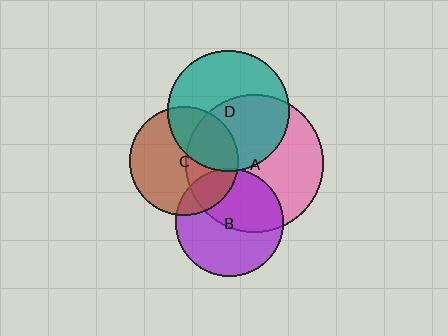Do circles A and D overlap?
Yes.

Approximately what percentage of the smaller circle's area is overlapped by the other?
Approximately 50%.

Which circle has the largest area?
Circle A (pink).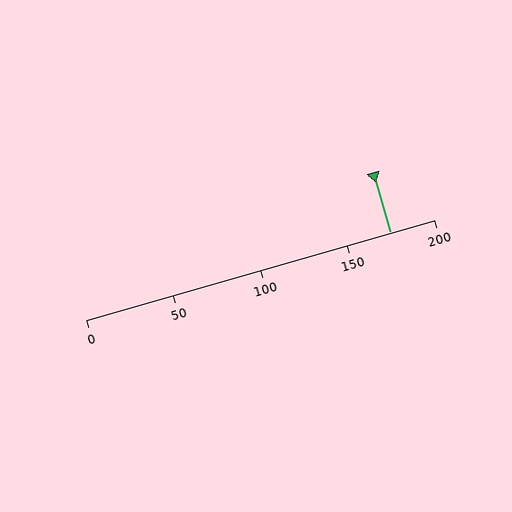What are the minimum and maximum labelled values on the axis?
The axis runs from 0 to 200.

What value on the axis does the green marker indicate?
The marker indicates approximately 175.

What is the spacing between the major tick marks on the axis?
The major ticks are spaced 50 apart.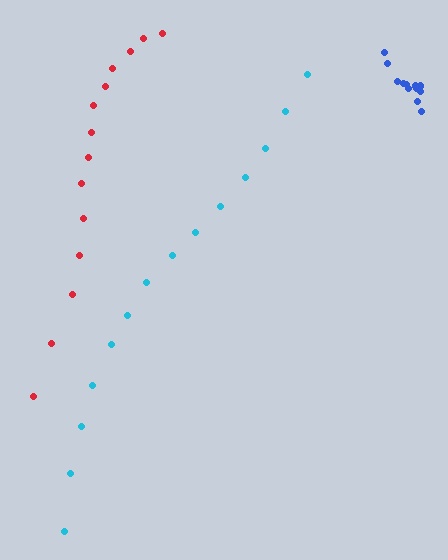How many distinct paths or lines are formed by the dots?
There are 3 distinct paths.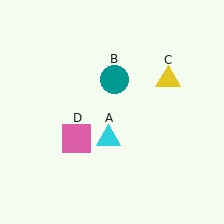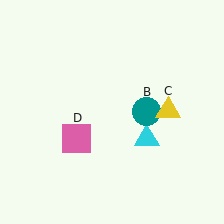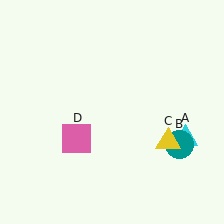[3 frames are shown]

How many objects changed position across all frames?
3 objects changed position: cyan triangle (object A), teal circle (object B), yellow triangle (object C).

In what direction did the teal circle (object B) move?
The teal circle (object B) moved down and to the right.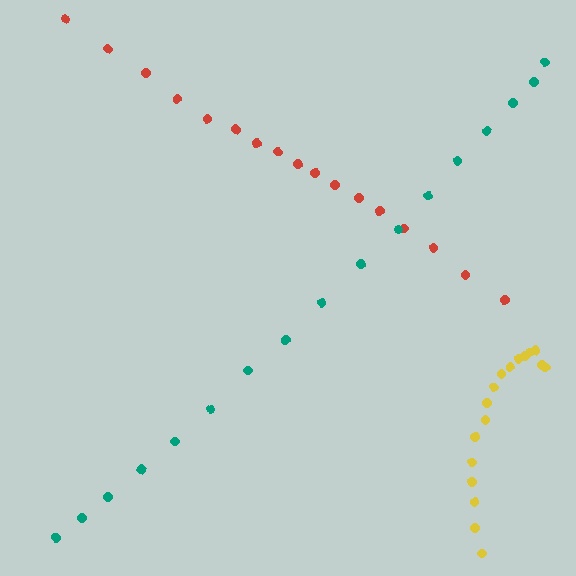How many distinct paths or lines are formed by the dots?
There are 3 distinct paths.